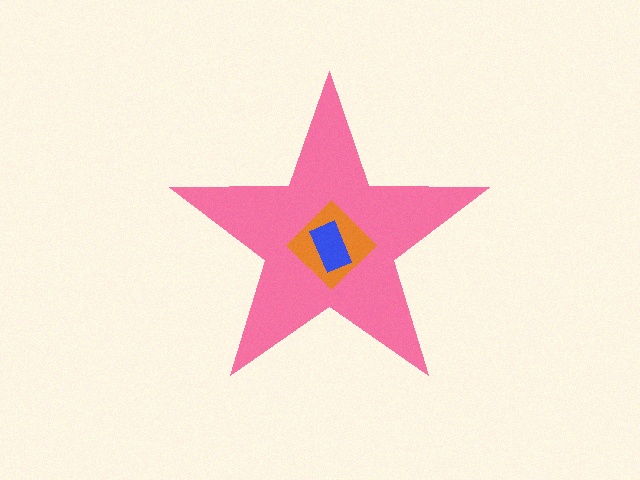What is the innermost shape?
The blue rectangle.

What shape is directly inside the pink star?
The orange diamond.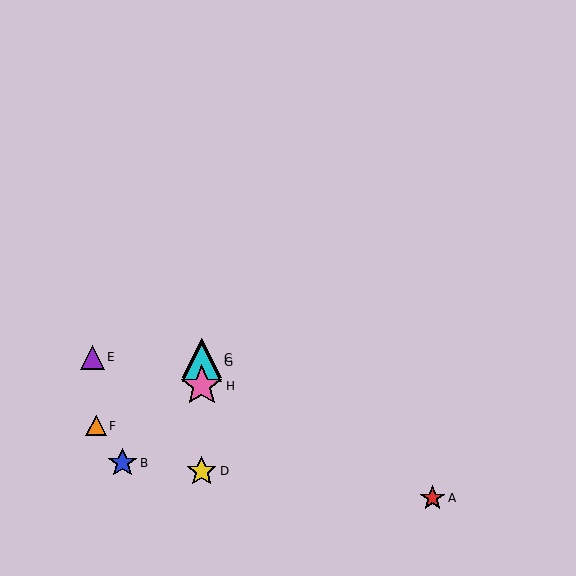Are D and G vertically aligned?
Yes, both are at x≈202.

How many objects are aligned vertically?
4 objects (C, D, G, H) are aligned vertically.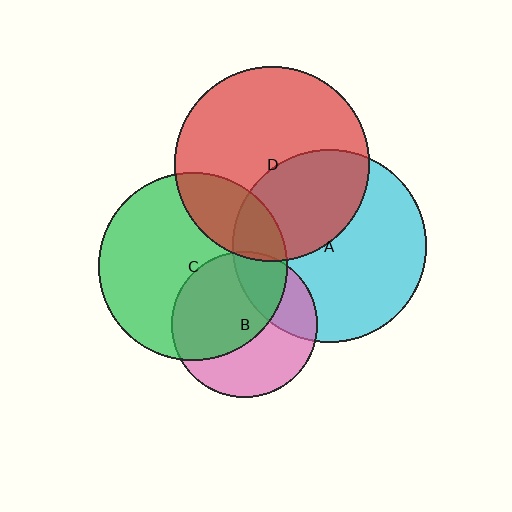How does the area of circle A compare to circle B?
Approximately 1.7 times.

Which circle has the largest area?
Circle D (red).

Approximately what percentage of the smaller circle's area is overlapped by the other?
Approximately 15%.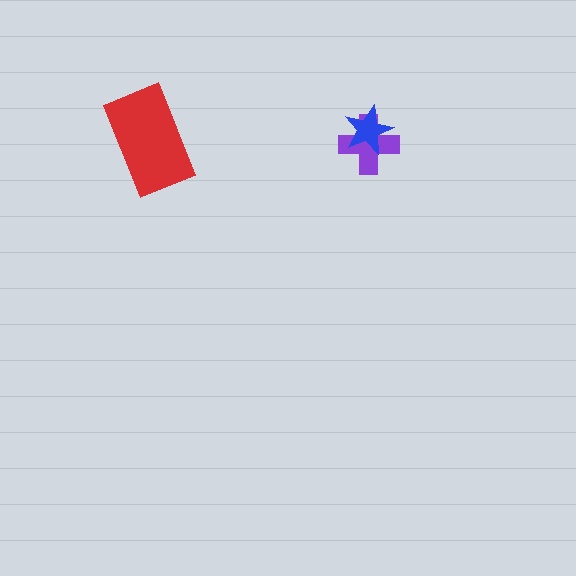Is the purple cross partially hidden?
Yes, it is partially covered by another shape.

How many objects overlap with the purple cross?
1 object overlaps with the purple cross.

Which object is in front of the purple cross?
The blue star is in front of the purple cross.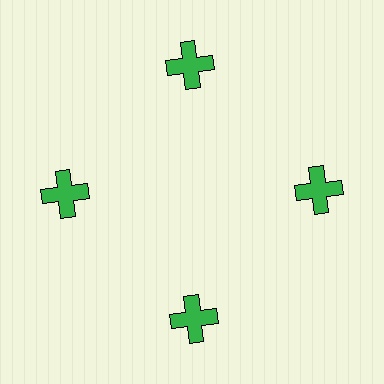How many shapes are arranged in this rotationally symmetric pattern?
There are 4 shapes, arranged in 4 groups of 1.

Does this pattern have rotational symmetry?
Yes, this pattern has 4-fold rotational symmetry. It looks the same after rotating 90 degrees around the center.